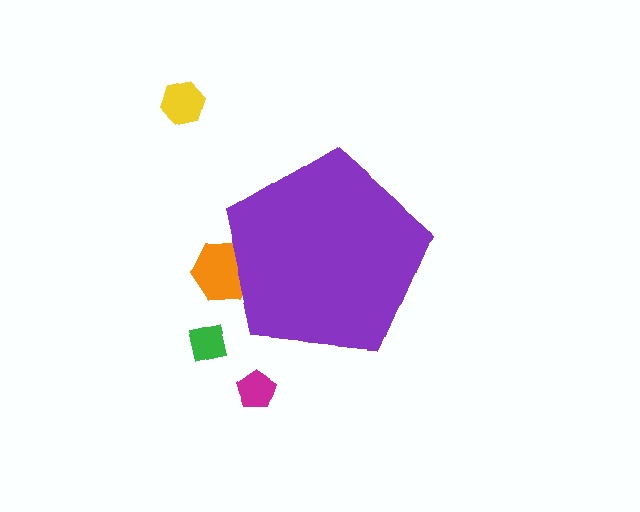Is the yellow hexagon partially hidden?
No, the yellow hexagon is fully visible.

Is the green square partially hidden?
No, the green square is fully visible.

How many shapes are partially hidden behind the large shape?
1 shape is partially hidden.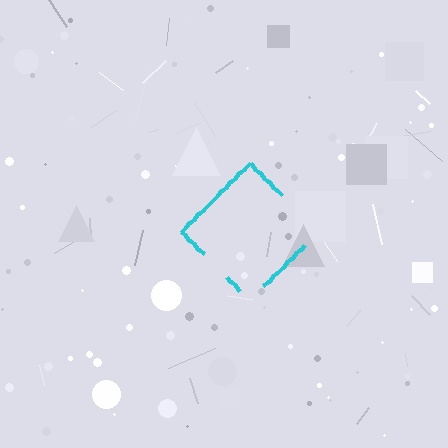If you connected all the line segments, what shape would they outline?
They would outline a diamond.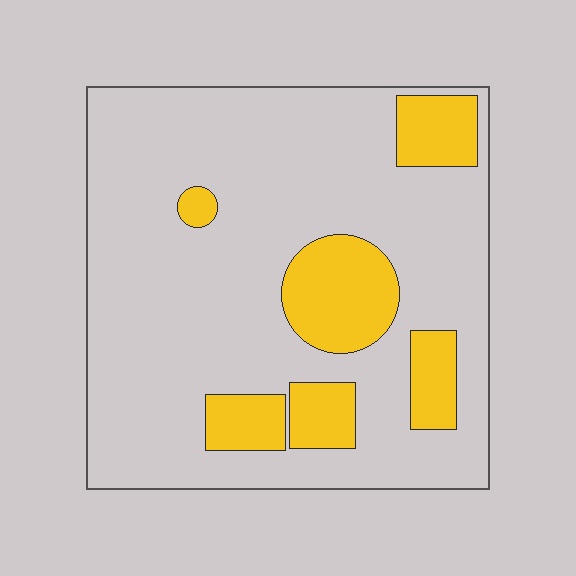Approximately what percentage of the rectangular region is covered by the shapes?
Approximately 20%.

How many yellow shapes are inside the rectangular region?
6.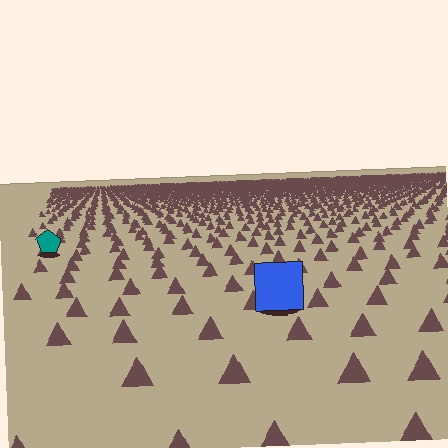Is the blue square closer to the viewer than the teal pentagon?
Yes. The blue square is closer — you can tell from the texture gradient: the ground texture is coarser near it.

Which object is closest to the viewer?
The blue square is closest. The texture marks near it are larger and more spread out.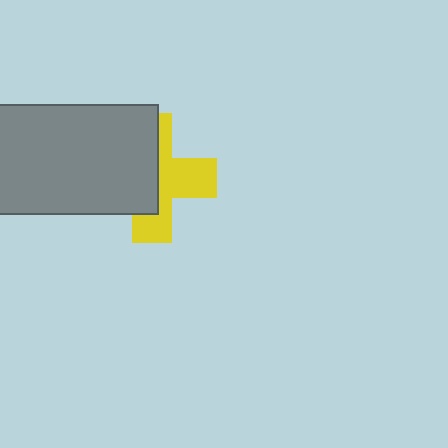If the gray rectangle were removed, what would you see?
You would see the complete yellow cross.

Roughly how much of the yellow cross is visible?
About half of it is visible (roughly 48%).